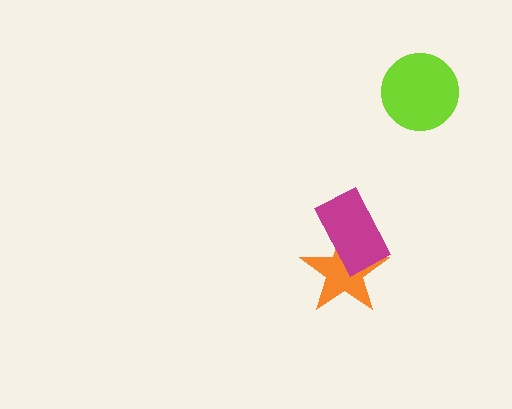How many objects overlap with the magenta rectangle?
1 object overlaps with the magenta rectangle.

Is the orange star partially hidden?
Yes, it is partially covered by another shape.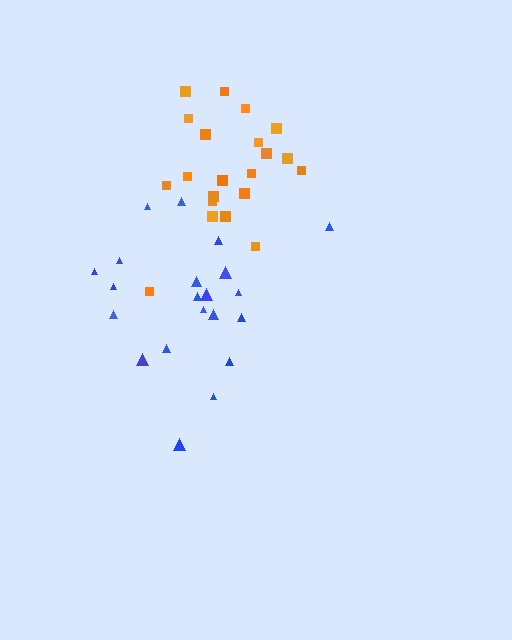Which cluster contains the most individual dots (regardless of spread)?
Orange (21).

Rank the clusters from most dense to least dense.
orange, blue.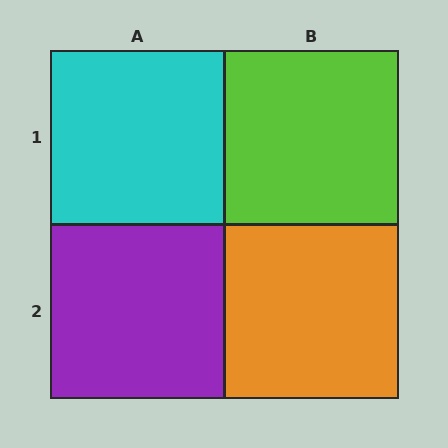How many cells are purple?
1 cell is purple.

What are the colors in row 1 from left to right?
Cyan, lime.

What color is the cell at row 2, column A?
Purple.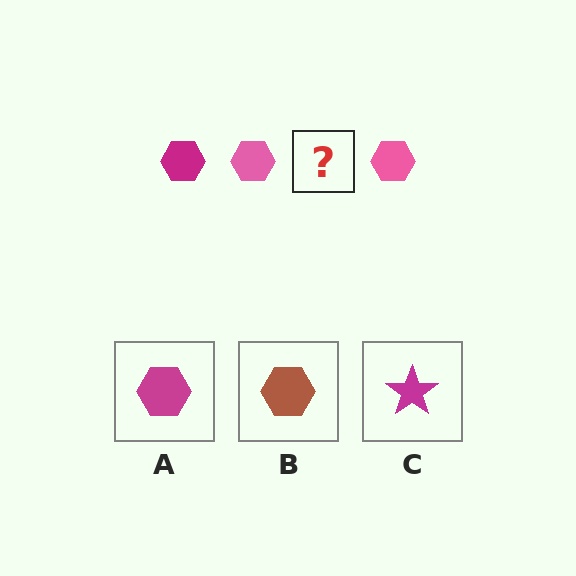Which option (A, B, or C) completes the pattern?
A.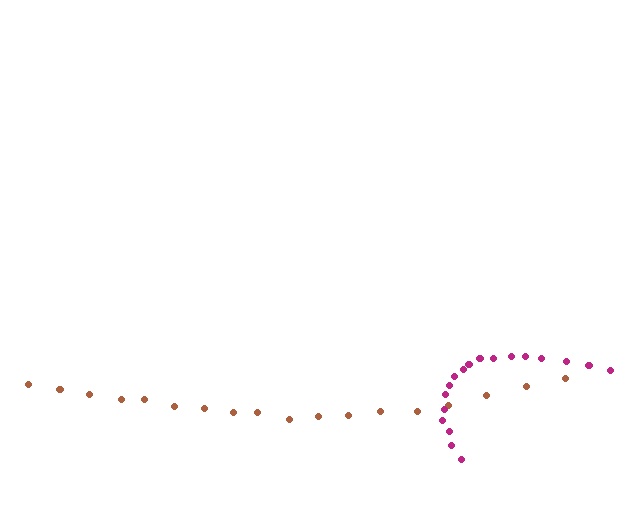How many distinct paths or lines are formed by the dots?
There are 2 distinct paths.